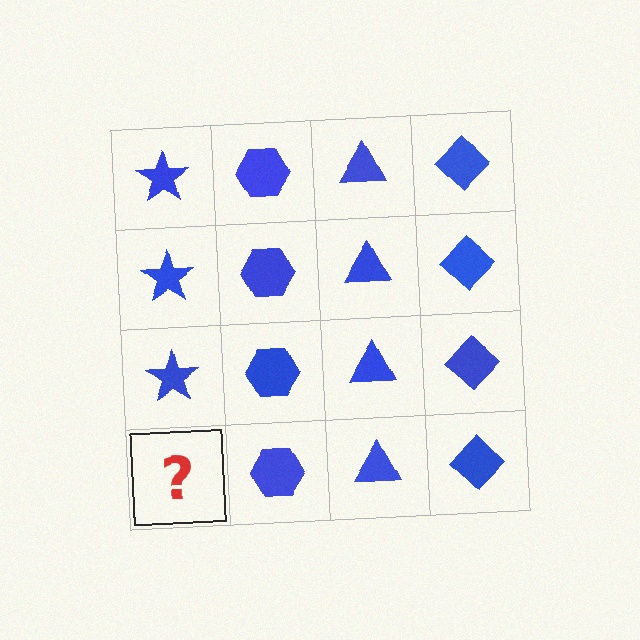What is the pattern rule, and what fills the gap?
The rule is that each column has a consistent shape. The gap should be filled with a blue star.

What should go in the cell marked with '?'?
The missing cell should contain a blue star.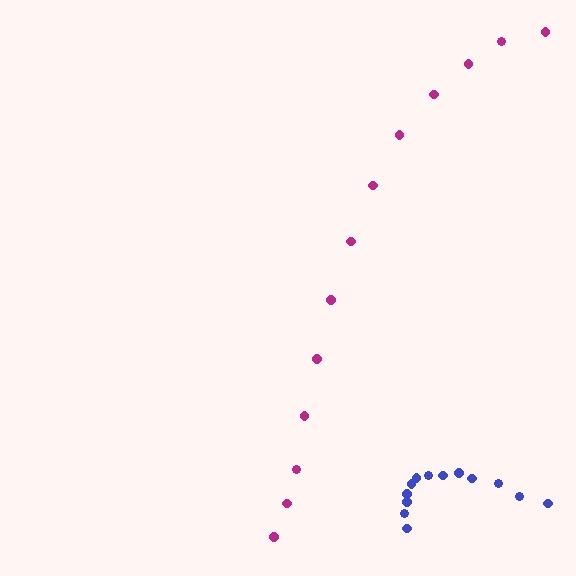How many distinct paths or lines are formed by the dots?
There are 2 distinct paths.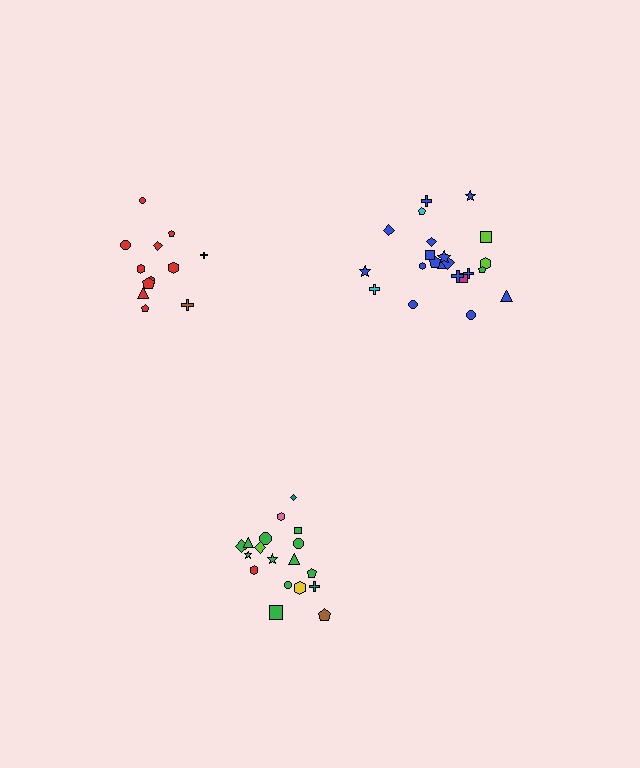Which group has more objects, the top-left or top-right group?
The top-right group.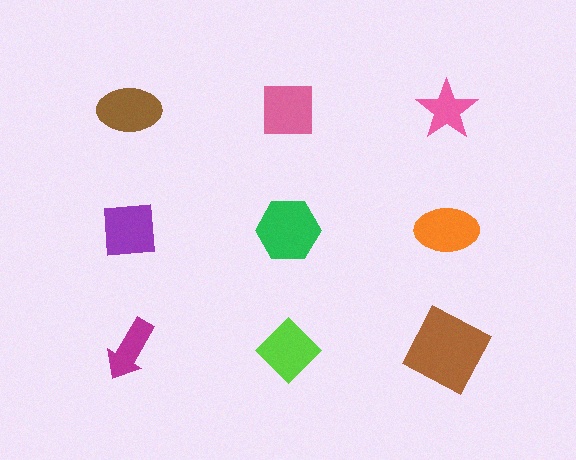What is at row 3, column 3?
A brown square.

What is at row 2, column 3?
An orange ellipse.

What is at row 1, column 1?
A brown ellipse.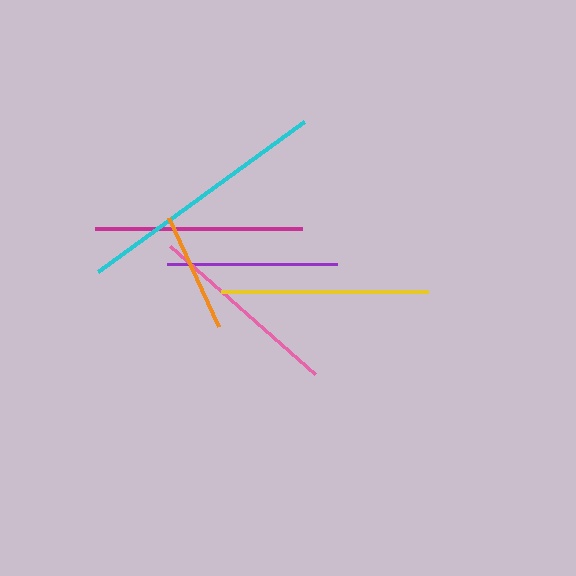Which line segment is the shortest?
The orange line is the shortest at approximately 120 pixels.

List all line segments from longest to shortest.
From longest to shortest: cyan, yellow, magenta, pink, purple, orange.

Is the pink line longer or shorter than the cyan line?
The cyan line is longer than the pink line.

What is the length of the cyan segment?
The cyan segment is approximately 255 pixels long.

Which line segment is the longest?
The cyan line is the longest at approximately 255 pixels.